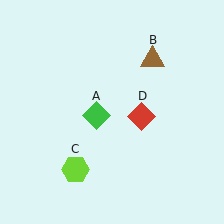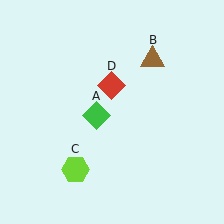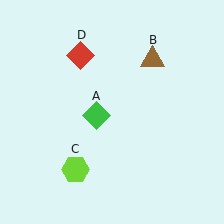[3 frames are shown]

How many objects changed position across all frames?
1 object changed position: red diamond (object D).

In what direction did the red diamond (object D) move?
The red diamond (object D) moved up and to the left.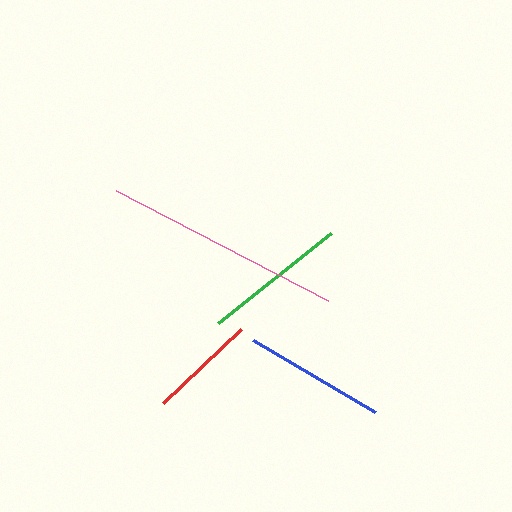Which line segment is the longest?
The pink line is the longest at approximately 239 pixels.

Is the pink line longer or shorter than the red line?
The pink line is longer than the red line.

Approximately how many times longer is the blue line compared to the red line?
The blue line is approximately 1.3 times the length of the red line.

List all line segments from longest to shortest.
From longest to shortest: pink, green, blue, red.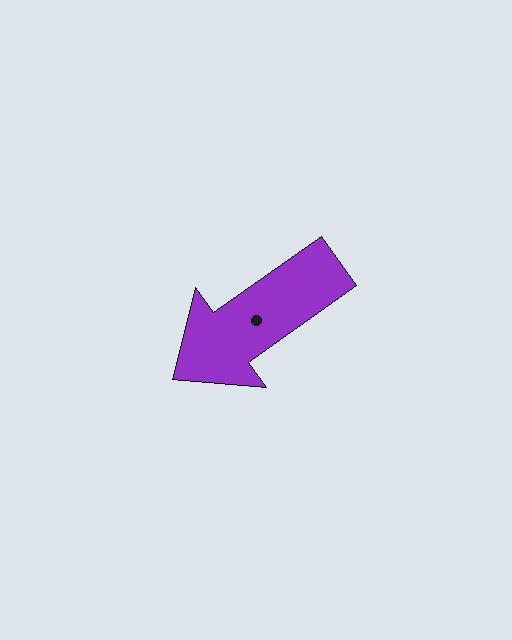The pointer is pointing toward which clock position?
Roughly 8 o'clock.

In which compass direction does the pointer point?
Southwest.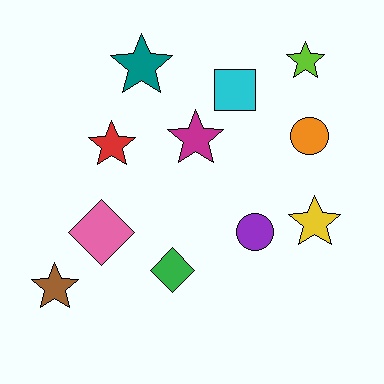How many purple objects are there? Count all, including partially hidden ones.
There is 1 purple object.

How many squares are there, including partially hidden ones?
There is 1 square.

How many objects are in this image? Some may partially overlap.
There are 11 objects.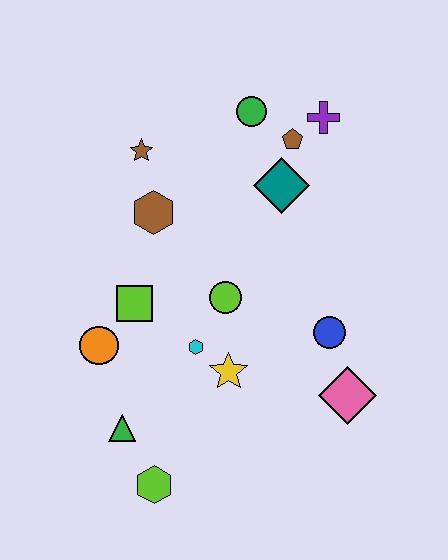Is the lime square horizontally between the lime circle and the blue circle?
No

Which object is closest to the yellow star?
The cyan hexagon is closest to the yellow star.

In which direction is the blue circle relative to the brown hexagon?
The blue circle is to the right of the brown hexagon.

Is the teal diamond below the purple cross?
Yes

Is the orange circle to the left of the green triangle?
Yes